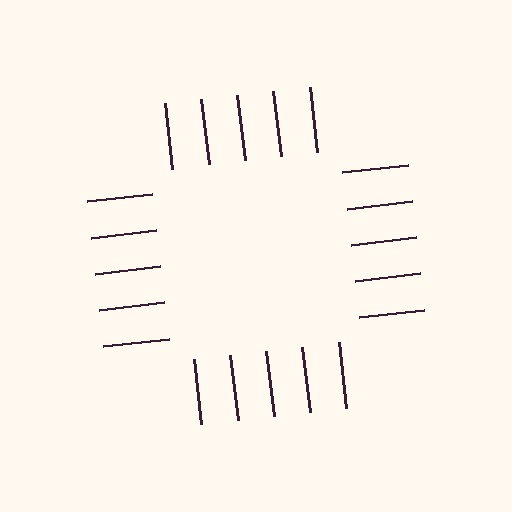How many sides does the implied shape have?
4 sides — the line-ends trace a square.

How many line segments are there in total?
20 — 5 along each of the 4 edges.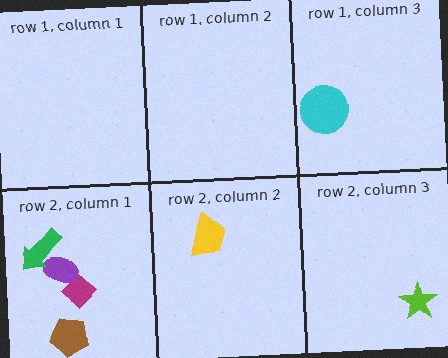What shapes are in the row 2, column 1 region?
The magenta diamond, the purple ellipse, the brown pentagon, the green arrow.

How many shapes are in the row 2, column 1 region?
4.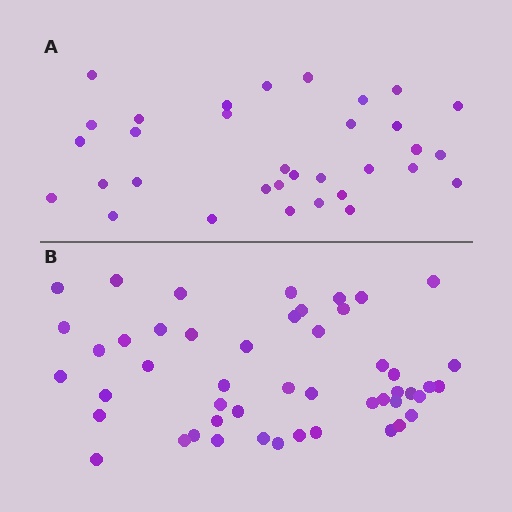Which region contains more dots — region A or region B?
Region B (the bottom region) has more dots.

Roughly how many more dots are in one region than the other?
Region B has approximately 15 more dots than region A.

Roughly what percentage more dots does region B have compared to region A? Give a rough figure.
About 50% more.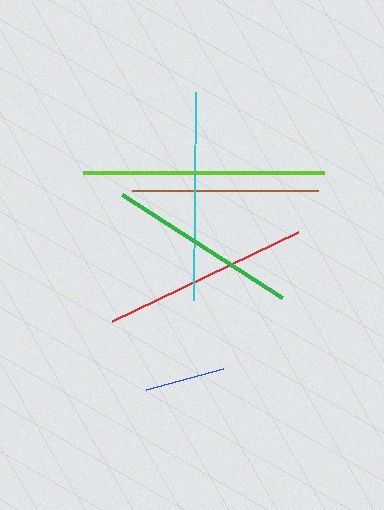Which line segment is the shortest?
The blue line is the shortest at approximately 80 pixels.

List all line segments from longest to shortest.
From longest to shortest: lime, cyan, red, green, brown, blue.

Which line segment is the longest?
The lime line is the longest at approximately 241 pixels.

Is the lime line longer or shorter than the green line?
The lime line is longer than the green line.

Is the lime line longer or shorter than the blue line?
The lime line is longer than the blue line.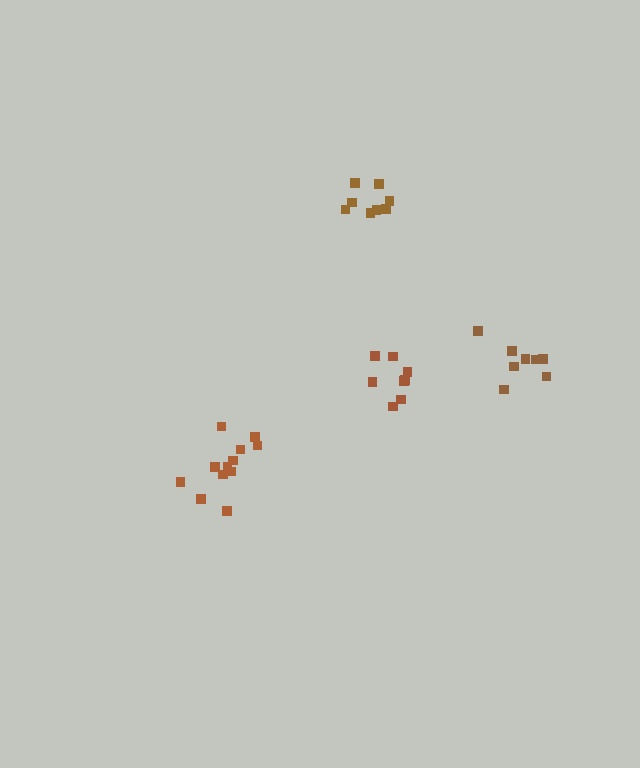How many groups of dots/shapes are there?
There are 4 groups.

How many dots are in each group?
Group 1: 8 dots, Group 2: 8 dots, Group 3: 8 dots, Group 4: 12 dots (36 total).